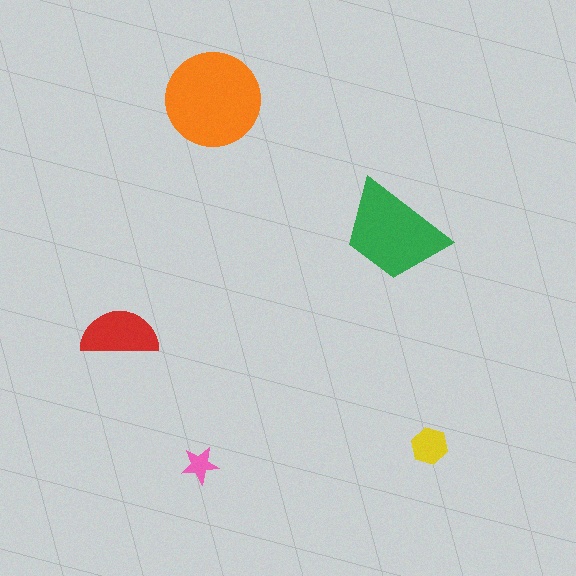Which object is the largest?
The orange circle.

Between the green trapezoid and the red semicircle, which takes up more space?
The green trapezoid.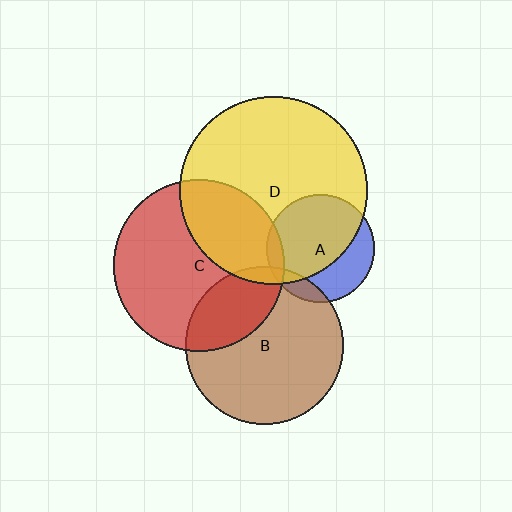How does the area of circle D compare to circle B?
Approximately 1.4 times.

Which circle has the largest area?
Circle D (yellow).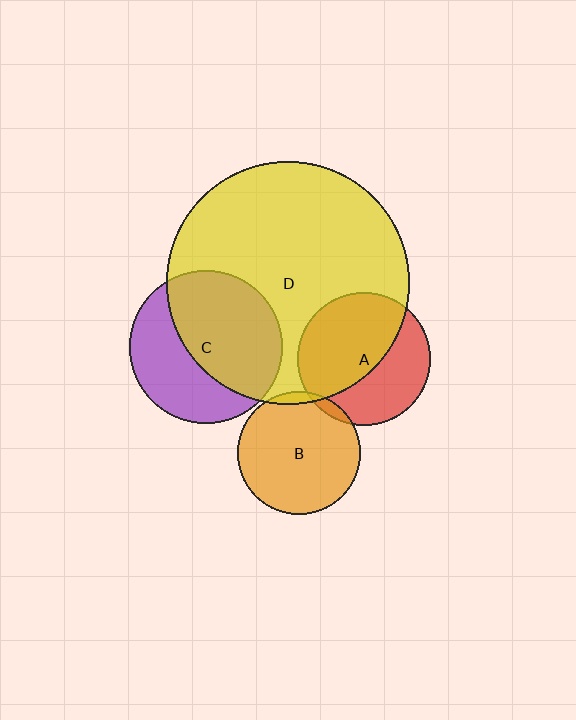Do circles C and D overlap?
Yes.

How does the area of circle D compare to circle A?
Approximately 3.3 times.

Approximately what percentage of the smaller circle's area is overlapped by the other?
Approximately 55%.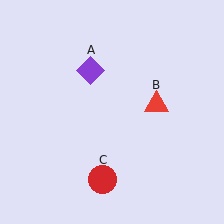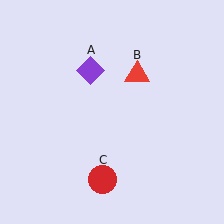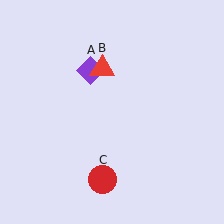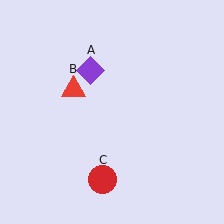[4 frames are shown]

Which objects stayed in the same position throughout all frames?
Purple diamond (object A) and red circle (object C) remained stationary.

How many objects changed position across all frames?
1 object changed position: red triangle (object B).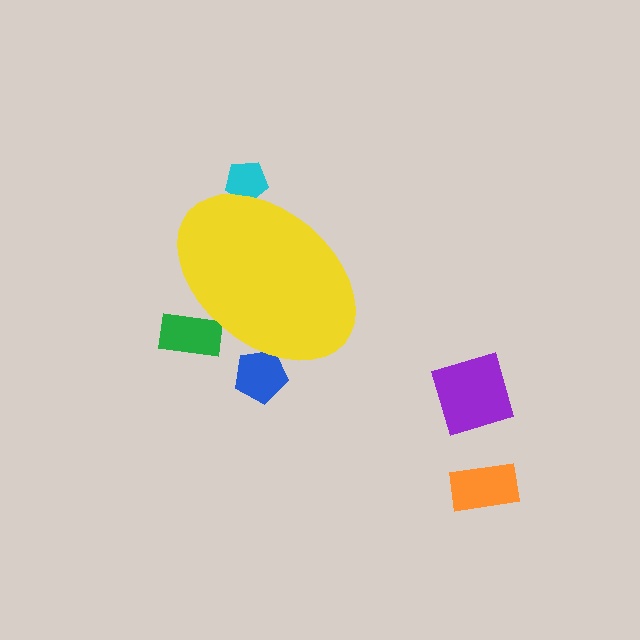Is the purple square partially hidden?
No, the purple square is fully visible.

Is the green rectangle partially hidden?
Yes, the green rectangle is partially hidden behind the yellow ellipse.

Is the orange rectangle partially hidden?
No, the orange rectangle is fully visible.